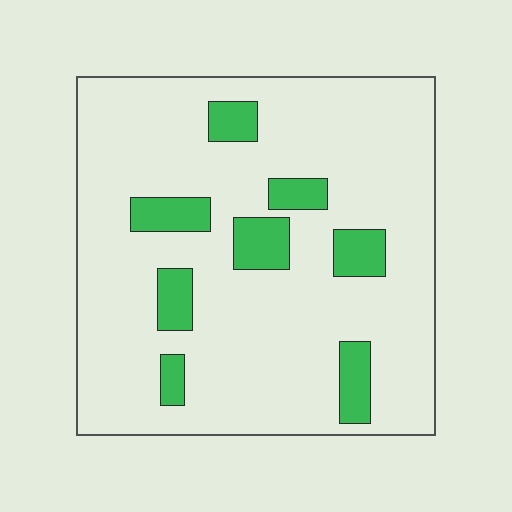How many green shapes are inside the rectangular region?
8.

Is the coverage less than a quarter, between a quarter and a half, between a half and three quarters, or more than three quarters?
Less than a quarter.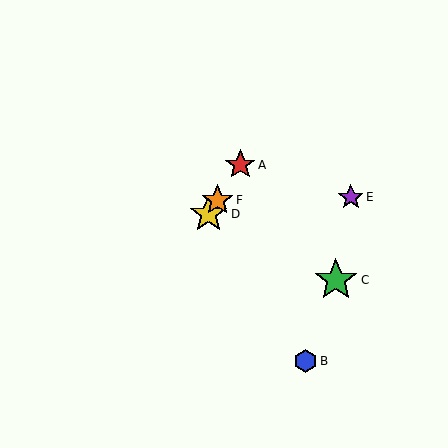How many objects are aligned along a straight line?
3 objects (A, D, F) are aligned along a straight line.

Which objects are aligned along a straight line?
Objects A, D, F are aligned along a straight line.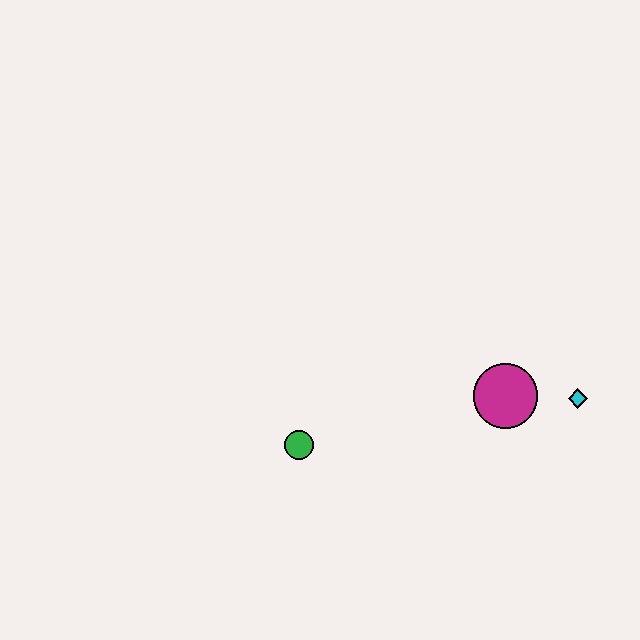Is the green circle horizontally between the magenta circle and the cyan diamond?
No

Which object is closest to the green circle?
The magenta circle is closest to the green circle.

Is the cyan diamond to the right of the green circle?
Yes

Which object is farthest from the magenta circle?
The green circle is farthest from the magenta circle.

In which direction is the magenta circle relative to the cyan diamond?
The magenta circle is to the left of the cyan diamond.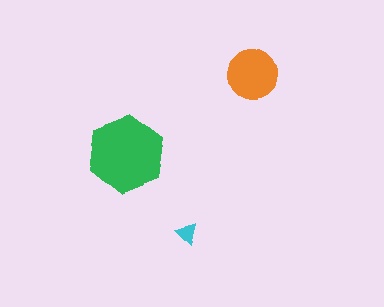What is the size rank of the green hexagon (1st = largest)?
1st.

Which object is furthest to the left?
The green hexagon is leftmost.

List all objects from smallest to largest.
The cyan triangle, the orange circle, the green hexagon.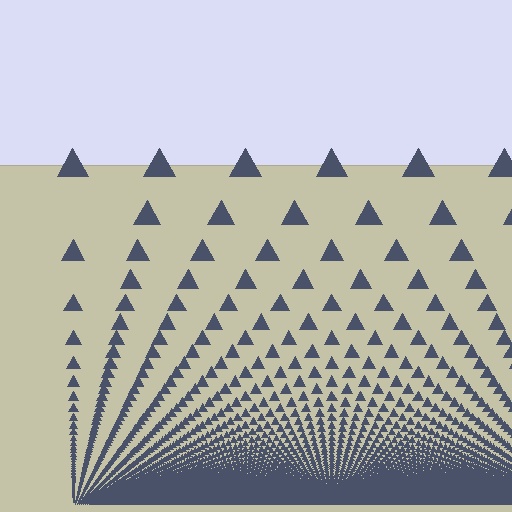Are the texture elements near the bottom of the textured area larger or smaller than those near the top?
Smaller. The gradient is inverted — elements near the bottom are smaller and denser.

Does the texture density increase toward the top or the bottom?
Density increases toward the bottom.